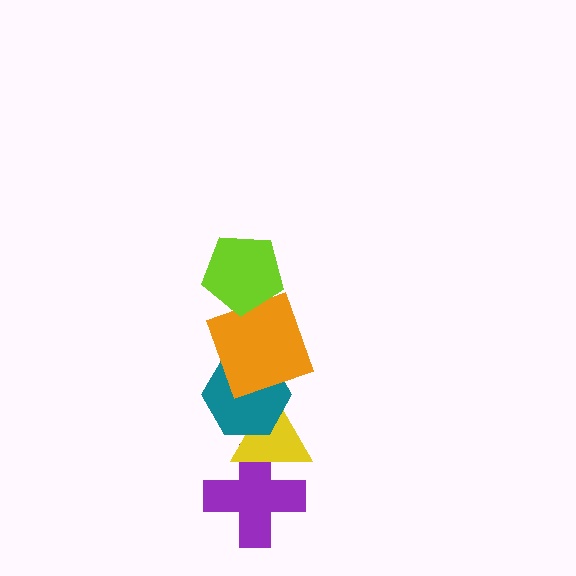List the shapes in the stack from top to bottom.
From top to bottom: the lime pentagon, the orange square, the teal hexagon, the yellow triangle, the purple cross.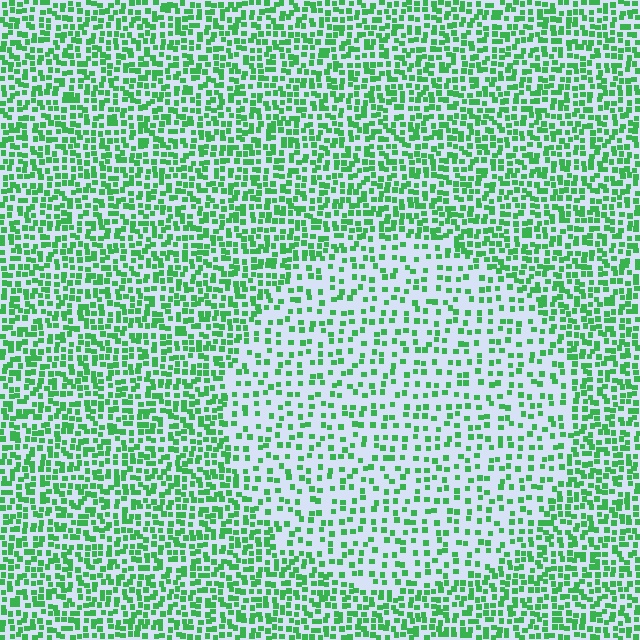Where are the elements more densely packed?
The elements are more densely packed outside the circle boundary.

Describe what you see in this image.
The image contains small green elements arranged at two different densities. A circle-shaped region is visible where the elements are less densely packed than the surrounding area.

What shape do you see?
I see a circle.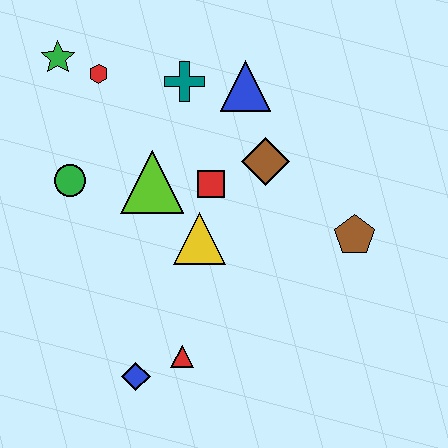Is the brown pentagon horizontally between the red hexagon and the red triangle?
No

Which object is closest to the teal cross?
The blue triangle is closest to the teal cross.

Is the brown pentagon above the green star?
No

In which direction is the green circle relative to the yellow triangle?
The green circle is to the left of the yellow triangle.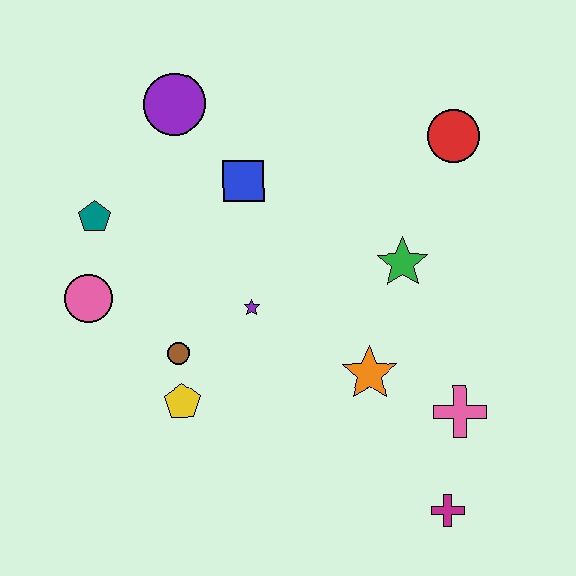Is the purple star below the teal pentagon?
Yes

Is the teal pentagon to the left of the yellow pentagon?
Yes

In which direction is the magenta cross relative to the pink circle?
The magenta cross is to the right of the pink circle.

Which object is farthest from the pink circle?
The magenta cross is farthest from the pink circle.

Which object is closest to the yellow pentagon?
The brown circle is closest to the yellow pentagon.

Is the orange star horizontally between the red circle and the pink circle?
Yes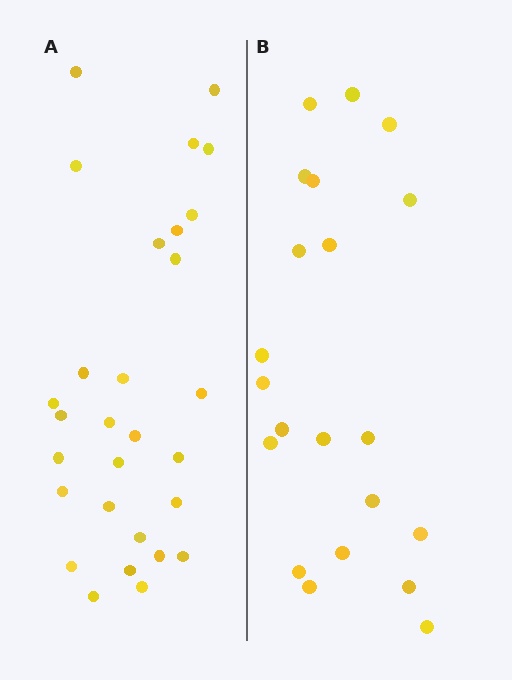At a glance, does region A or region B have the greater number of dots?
Region A (the left region) has more dots.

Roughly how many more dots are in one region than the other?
Region A has roughly 8 or so more dots than region B.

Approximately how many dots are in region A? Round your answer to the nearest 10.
About 30 dots. (The exact count is 29, which rounds to 30.)